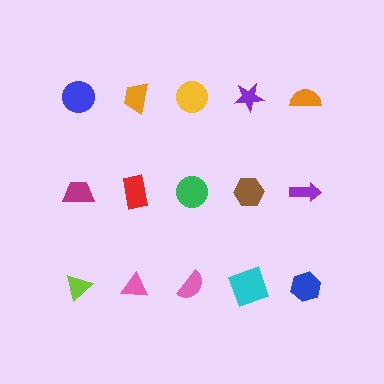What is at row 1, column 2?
An orange trapezoid.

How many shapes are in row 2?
5 shapes.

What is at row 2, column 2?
A red rectangle.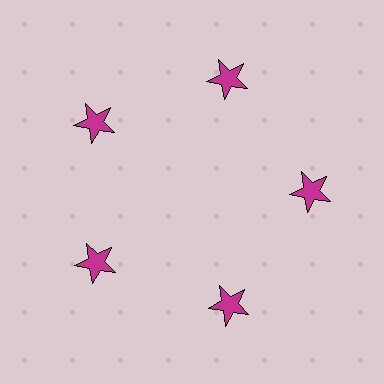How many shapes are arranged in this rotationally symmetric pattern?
There are 5 shapes, arranged in 5 groups of 1.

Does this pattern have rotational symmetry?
Yes, this pattern has 5-fold rotational symmetry. It looks the same after rotating 72 degrees around the center.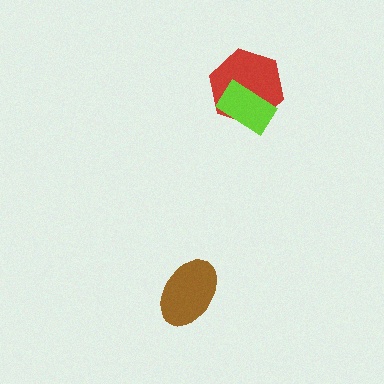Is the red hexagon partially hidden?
Yes, it is partially covered by another shape.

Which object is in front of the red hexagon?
The lime rectangle is in front of the red hexagon.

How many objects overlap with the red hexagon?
1 object overlaps with the red hexagon.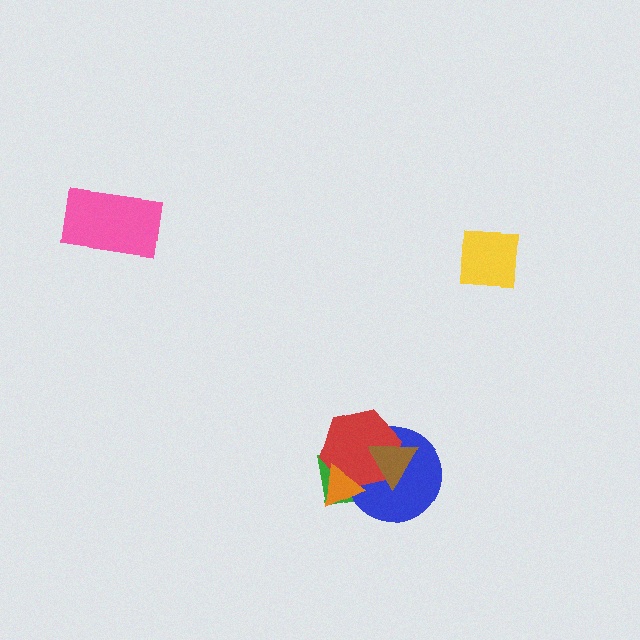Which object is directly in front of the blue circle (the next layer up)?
The red hexagon is directly in front of the blue circle.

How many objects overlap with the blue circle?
4 objects overlap with the blue circle.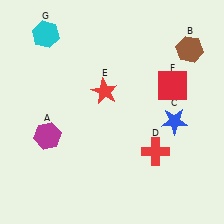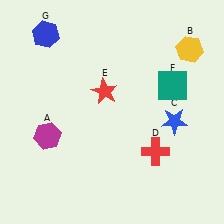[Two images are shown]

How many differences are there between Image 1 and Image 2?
There are 3 differences between the two images.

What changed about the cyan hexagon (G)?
In Image 1, G is cyan. In Image 2, it changed to blue.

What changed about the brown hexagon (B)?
In Image 1, B is brown. In Image 2, it changed to yellow.